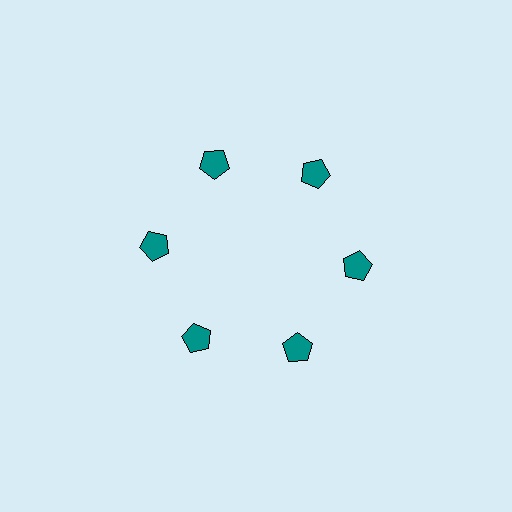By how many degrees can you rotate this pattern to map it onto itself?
The pattern maps onto itself every 60 degrees of rotation.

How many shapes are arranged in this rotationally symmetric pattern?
There are 6 shapes, arranged in 6 groups of 1.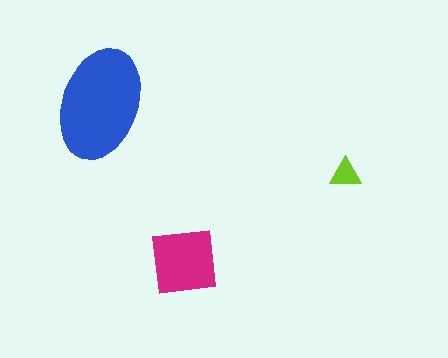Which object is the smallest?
The lime triangle.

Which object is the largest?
The blue ellipse.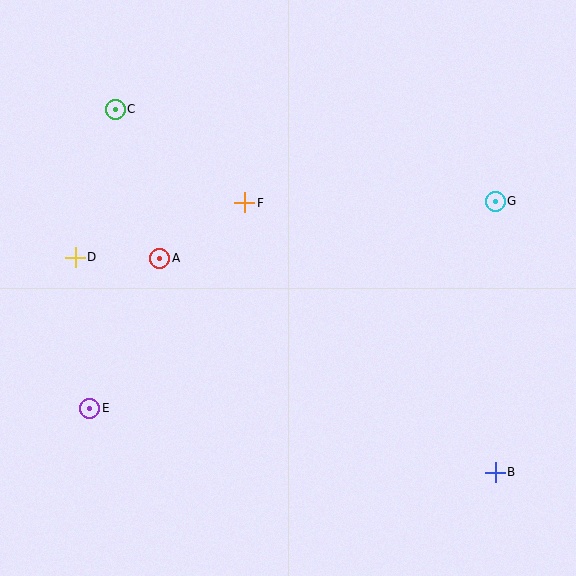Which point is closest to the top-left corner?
Point C is closest to the top-left corner.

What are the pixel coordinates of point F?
Point F is at (245, 203).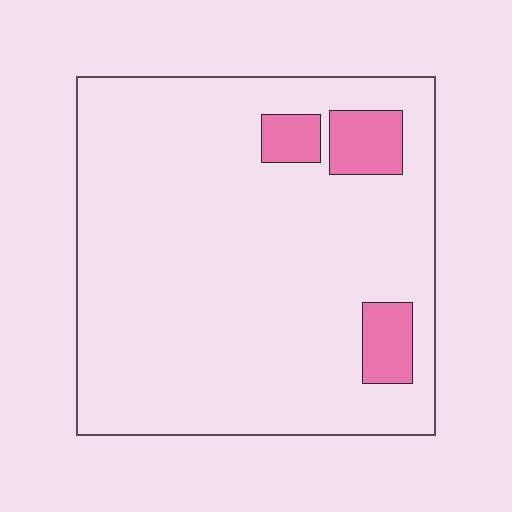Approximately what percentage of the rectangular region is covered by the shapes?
Approximately 10%.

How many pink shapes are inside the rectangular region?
3.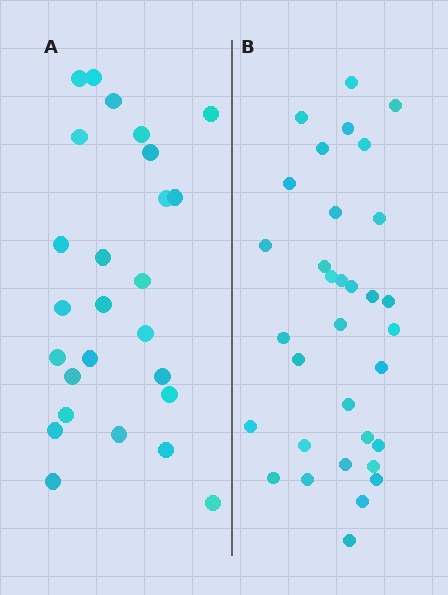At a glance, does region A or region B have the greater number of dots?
Region B (the right region) has more dots.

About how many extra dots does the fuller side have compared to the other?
Region B has roughly 8 or so more dots than region A.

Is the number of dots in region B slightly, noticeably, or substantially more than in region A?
Region B has noticeably more, but not dramatically so. The ratio is roughly 1.3 to 1.